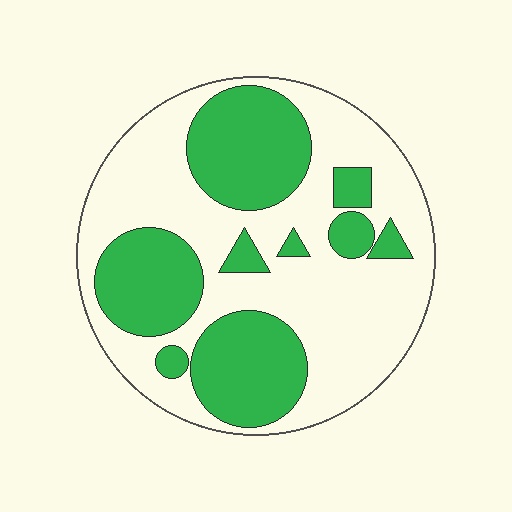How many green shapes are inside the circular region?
9.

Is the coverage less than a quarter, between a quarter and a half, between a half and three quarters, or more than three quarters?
Between a quarter and a half.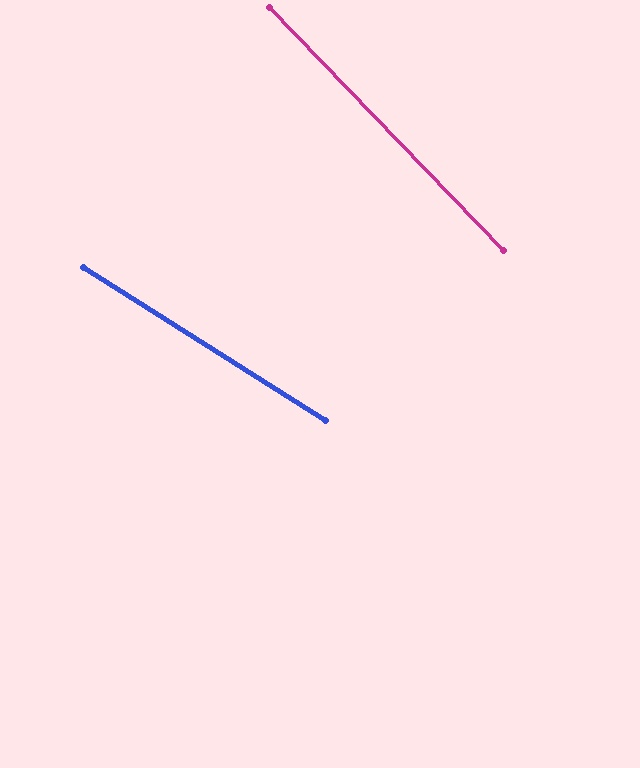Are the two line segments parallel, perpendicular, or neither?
Neither parallel nor perpendicular — they differ by about 14°.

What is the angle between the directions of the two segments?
Approximately 14 degrees.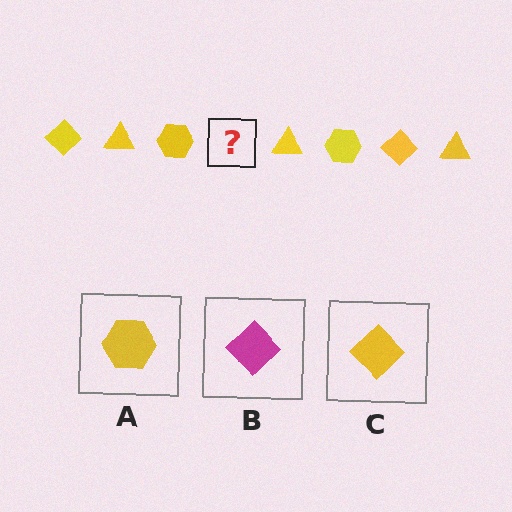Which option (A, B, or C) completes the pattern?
C.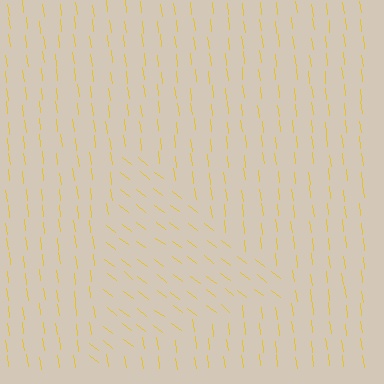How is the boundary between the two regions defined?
The boundary is defined purely by a change in line orientation (approximately 45 degrees difference). All lines are the same color and thickness.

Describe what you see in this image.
The image is filled with small yellow line segments. A triangle region in the image has lines oriented differently from the surrounding lines, creating a visible texture boundary.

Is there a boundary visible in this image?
Yes, there is a texture boundary formed by a change in line orientation.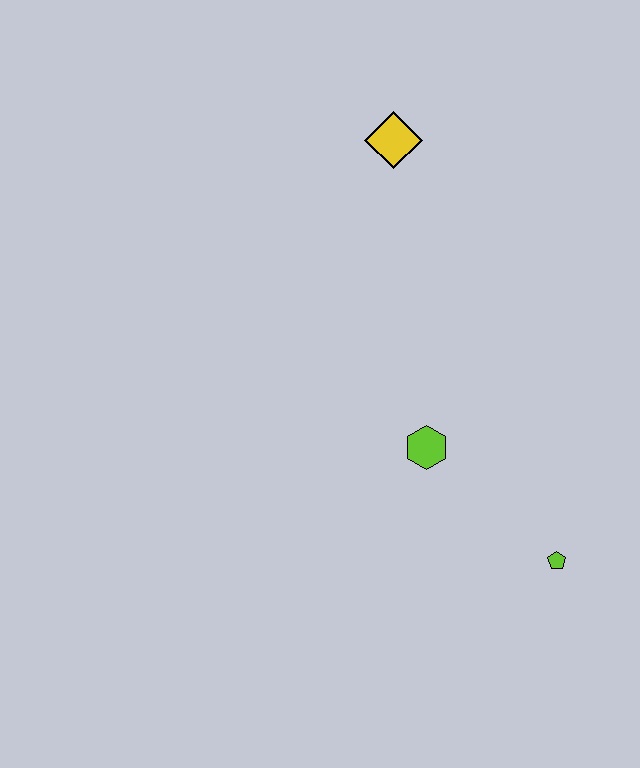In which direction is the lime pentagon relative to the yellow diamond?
The lime pentagon is below the yellow diamond.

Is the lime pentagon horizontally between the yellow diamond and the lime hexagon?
No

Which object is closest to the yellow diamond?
The lime hexagon is closest to the yellow diamond.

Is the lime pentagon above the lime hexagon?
No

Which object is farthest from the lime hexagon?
The yellow diamond is farthest from the lime hexagon.